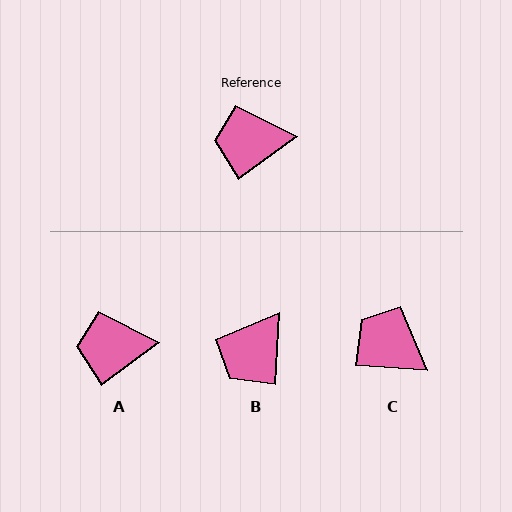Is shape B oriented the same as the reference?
No, it is off by about 50 degrees.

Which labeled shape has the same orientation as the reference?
A.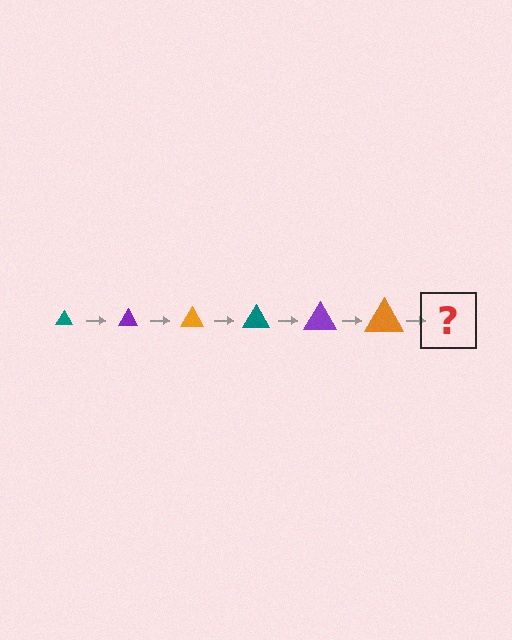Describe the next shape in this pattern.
It should be a teal triangle, larger than the previous one.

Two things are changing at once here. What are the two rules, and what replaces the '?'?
The two rules are that the triangle grows larger each step and the color cycles through teal, purple, and orange. The '?' should be a teal triangle, larger than the previous one.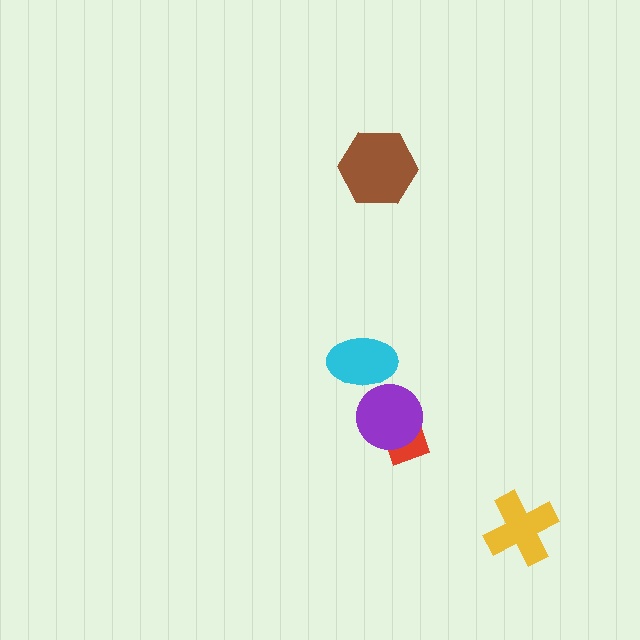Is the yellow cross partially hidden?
No, no other shape covers it.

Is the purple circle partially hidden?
Yes, it is partially covered by another shape.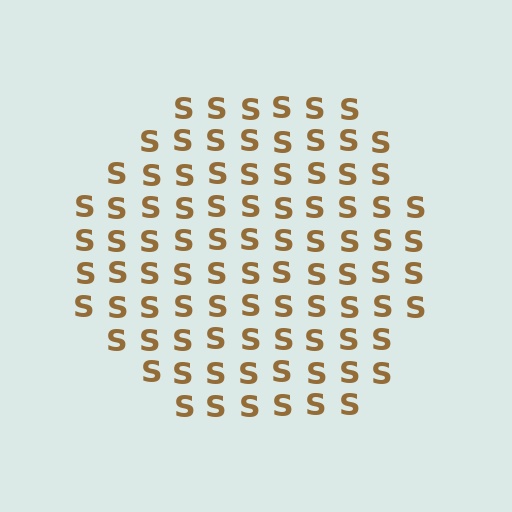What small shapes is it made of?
It is made of small letter S's.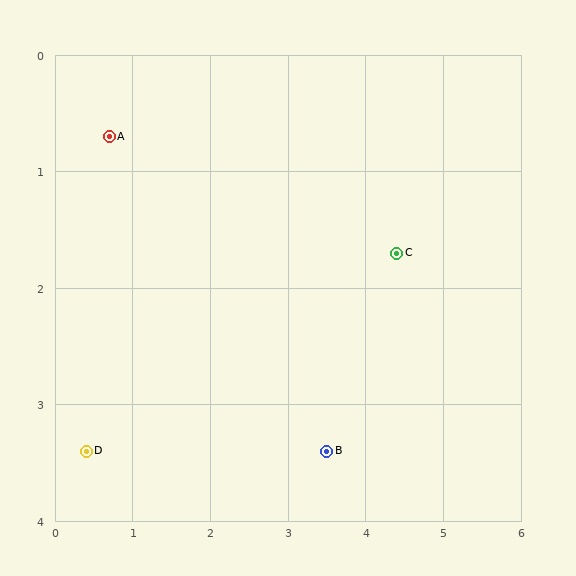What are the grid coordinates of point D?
Point D is at approximately (0.4, 3.4).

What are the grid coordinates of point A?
Point A is at approximately (0.7, 0.7).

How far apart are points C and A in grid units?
Points C and A are about 3.8 grid units apart.